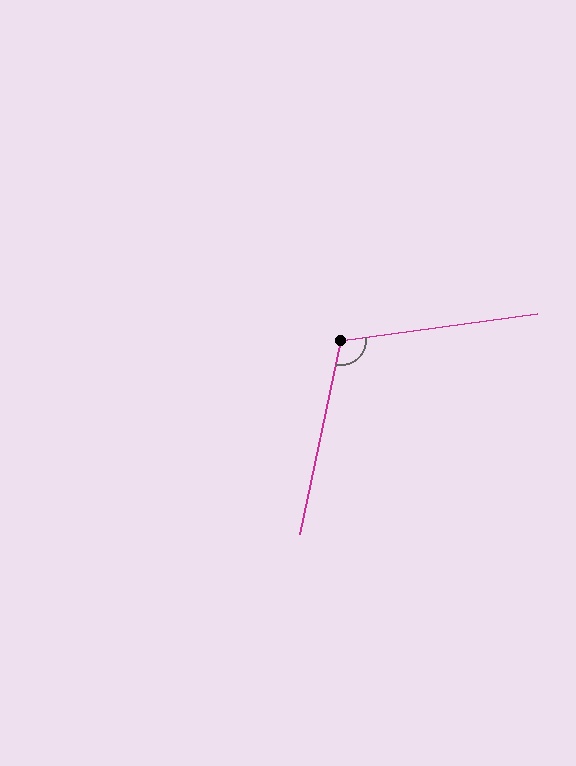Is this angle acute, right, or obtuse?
It is obtuse.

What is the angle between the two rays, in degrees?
Approximately 110 degrees.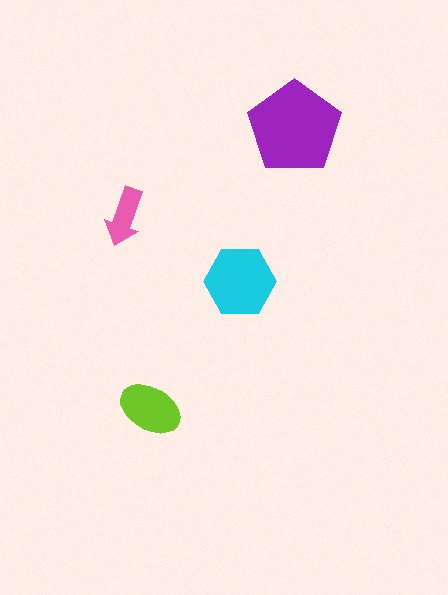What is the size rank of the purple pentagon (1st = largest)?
1st.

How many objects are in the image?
There are 4 objects in the image.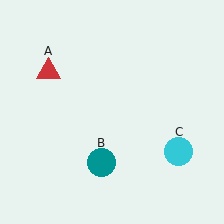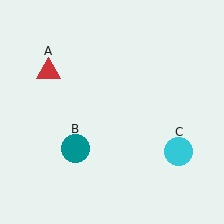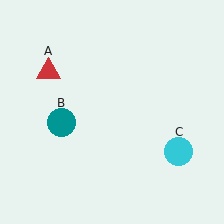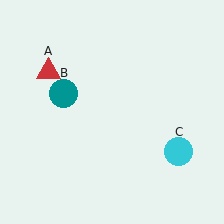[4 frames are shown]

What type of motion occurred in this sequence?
The teal circle (object B) rotated clockwise around the center of the scene.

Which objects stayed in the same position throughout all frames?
Red triangle (object A) and cyan circle (object C) remained stationary.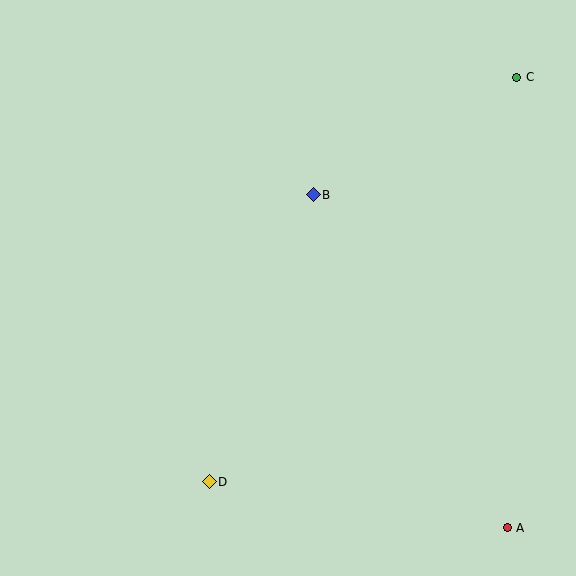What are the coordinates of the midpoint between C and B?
The midpoint between C and B is at (415, 136).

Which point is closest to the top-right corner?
Point C is closest to the top-right corner.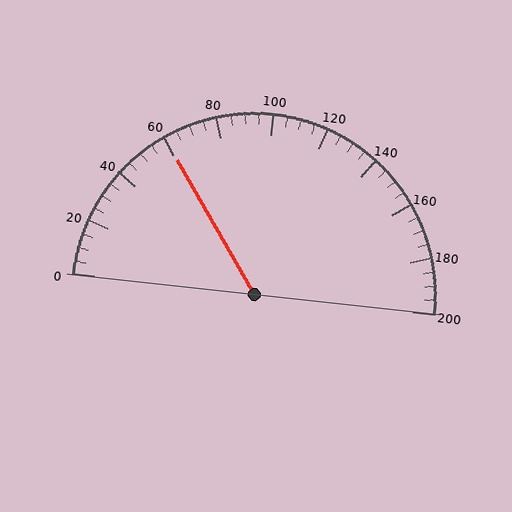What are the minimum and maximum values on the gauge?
The gauge ranges from 0 to 200.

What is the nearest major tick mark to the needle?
The nearest major tick mark is 60.